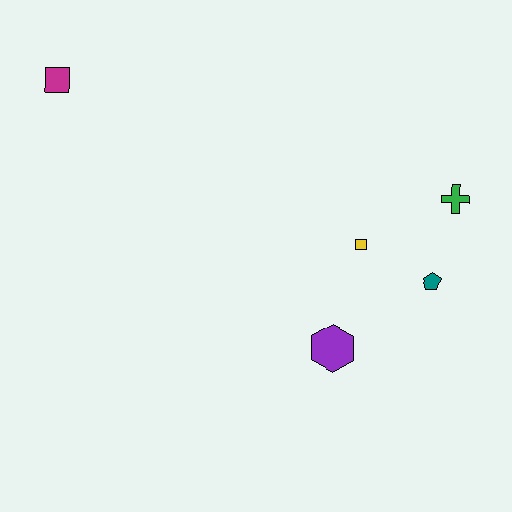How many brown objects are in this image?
There are no brown objects.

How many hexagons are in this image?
There is 1 hexagon.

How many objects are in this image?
There are 5 objects.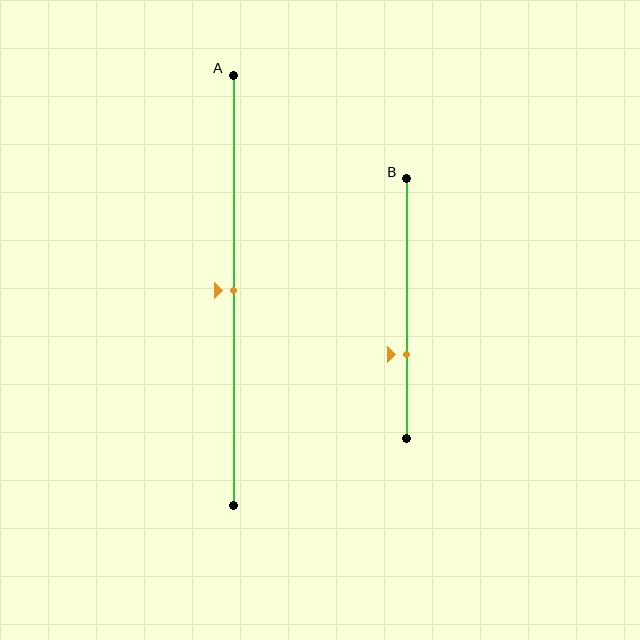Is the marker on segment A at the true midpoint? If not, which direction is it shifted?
Yes, the marker on segment A is at the true midpoint.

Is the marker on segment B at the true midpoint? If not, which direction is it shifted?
No, the marker on segment B is shifted downward by about 18% of the segment length.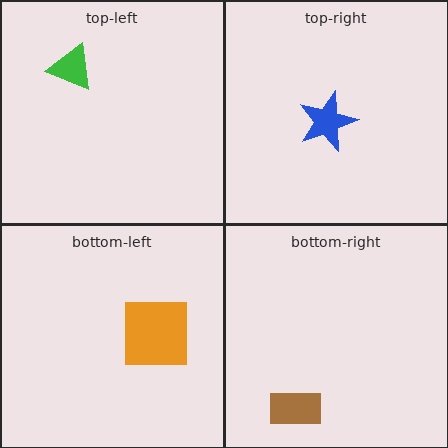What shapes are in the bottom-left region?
The orange square.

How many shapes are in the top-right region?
1.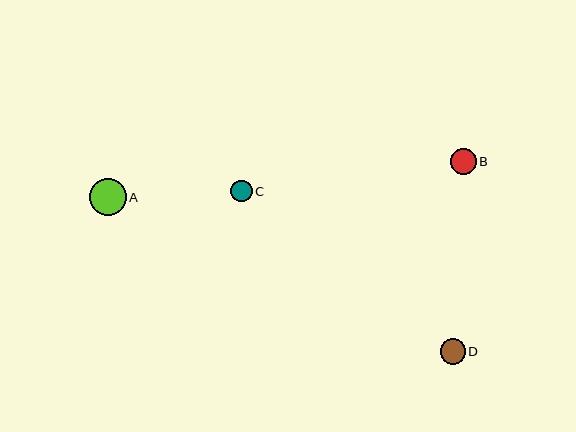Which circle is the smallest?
Circle C is the smallest with a size of approximately 22 pixels.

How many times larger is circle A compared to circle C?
Circle A is approximately 1.7 times the size of circle C.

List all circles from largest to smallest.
From largest to smallest: A, B, D, C.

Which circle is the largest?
Circle A is the largest with a size of approximately 37 pixels.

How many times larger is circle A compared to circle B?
Circle A is approximately 1.4 times the size of circle B.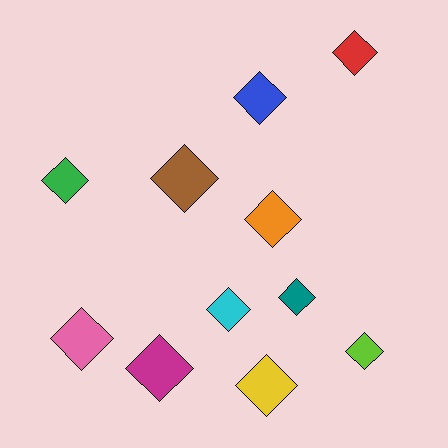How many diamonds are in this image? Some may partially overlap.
There are 11 diamonds.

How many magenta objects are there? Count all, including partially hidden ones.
There is 1 magenta object.